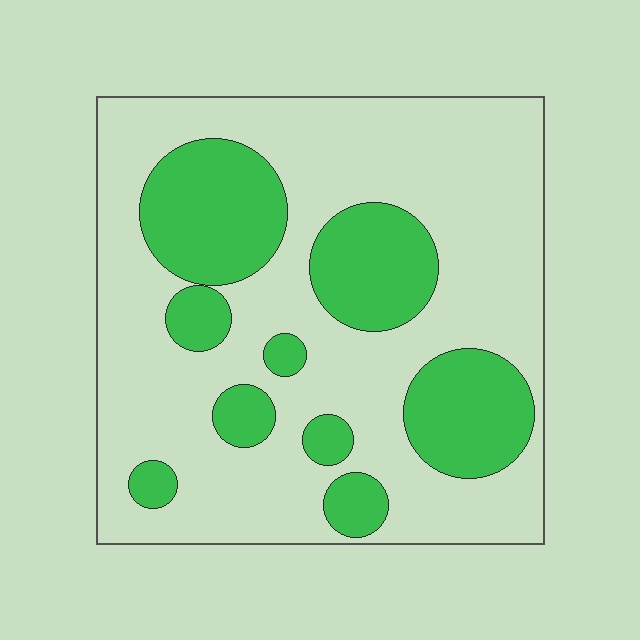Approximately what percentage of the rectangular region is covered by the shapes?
Approximately 30%.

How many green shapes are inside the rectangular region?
9.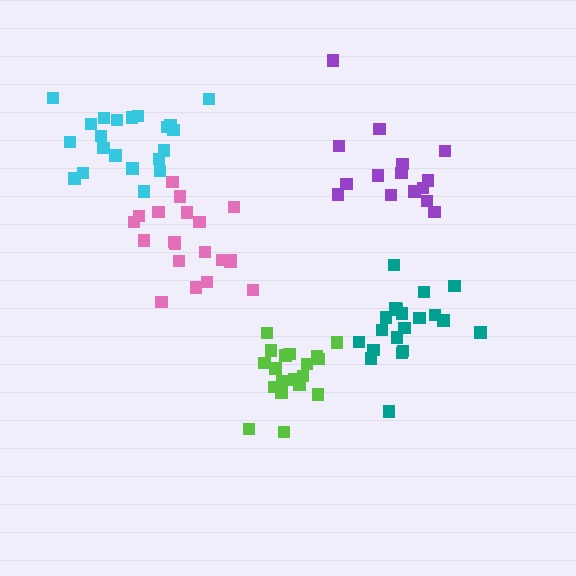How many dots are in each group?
Group 1: 21 dots, Group 2: 19 dots, Group 3: 15 dots, Group 4: 20 dots, Group 5: 20 dots (95 total).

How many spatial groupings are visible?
There are 5 spatial groupings.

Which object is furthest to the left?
The cyan cluster is leftmost.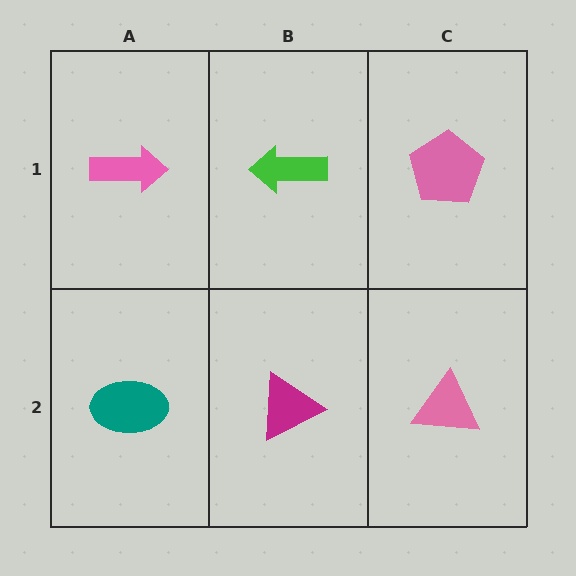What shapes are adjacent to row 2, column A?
A pink arrow (row 1, column A), a magenta triangle (row 2, column B).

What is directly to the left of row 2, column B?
A teal ellipse.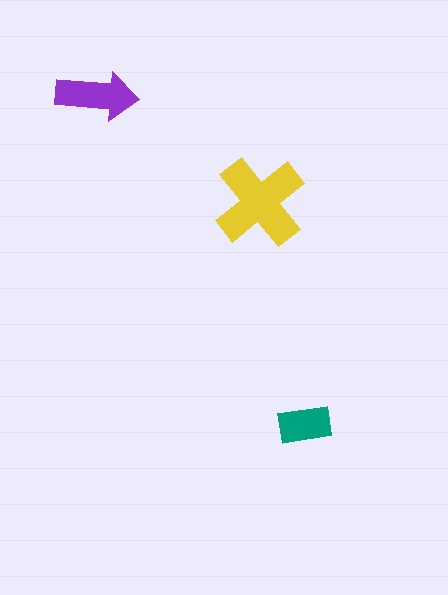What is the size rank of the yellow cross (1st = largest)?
1st.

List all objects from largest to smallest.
The yellow cross, the purple arrow, the teal rectangle.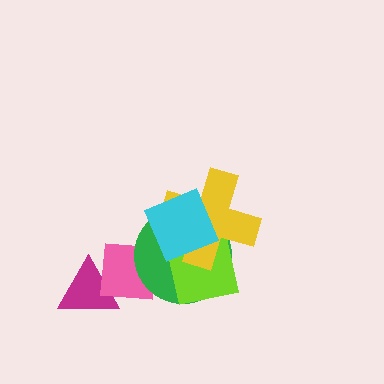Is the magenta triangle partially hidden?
Yes, it is partially covered by another shape.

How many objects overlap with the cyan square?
3 objects overlap with the cyan square.